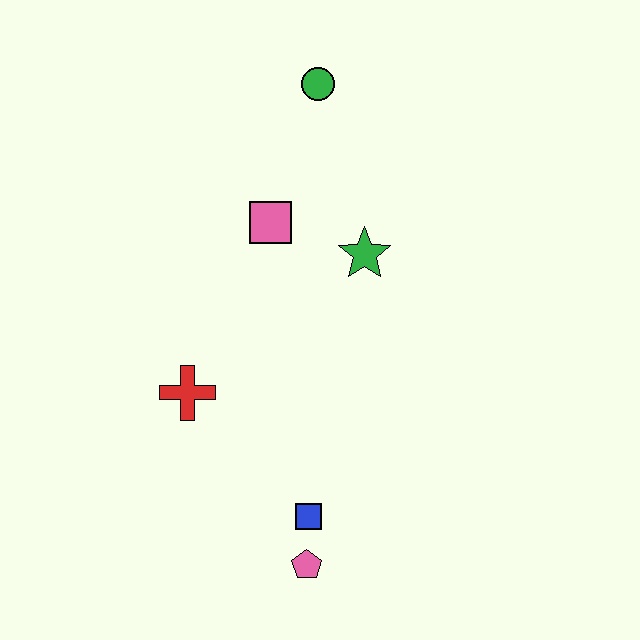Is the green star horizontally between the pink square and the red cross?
No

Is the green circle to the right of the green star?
No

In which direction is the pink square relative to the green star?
The pink square is to the left of the green star.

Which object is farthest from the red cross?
The green circle is farthest from the red cross.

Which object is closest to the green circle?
The pink square is closest to the green circle.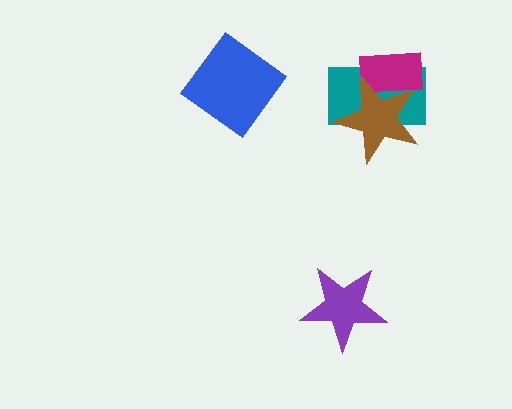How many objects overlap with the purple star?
0 objects overlap with the purple star.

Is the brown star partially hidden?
No, no other shape covers it.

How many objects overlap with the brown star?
2 objects overlap with the brown star.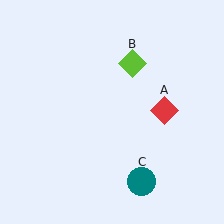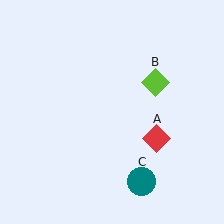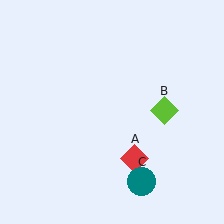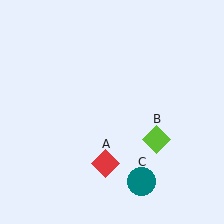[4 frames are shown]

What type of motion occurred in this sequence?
The red diamond (object A), lime diamond (object B) rotated clockwise around the center of the scene.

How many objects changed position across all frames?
2 objects changed position: red diamond (object A), lime diamond (object B).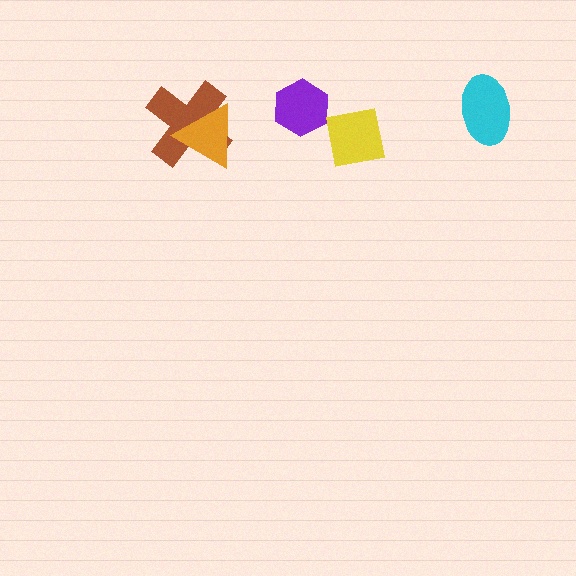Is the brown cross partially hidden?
Yes, it is partially covered by another shape.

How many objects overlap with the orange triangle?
1 object overlaps with the orange triangle.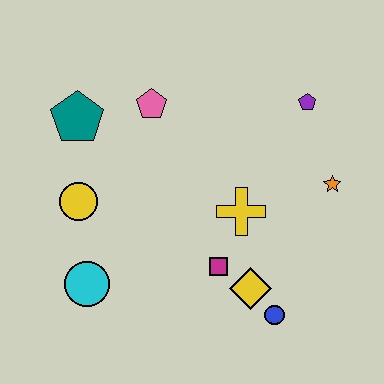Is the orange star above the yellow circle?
Yes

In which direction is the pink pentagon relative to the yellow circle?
The pink pentagon is above the yellow circle.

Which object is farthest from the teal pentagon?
The blue circle is farthest from the teal pentagon.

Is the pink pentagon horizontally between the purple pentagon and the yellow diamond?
No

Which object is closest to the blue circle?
The yellow diamond is closest to the blue circle.